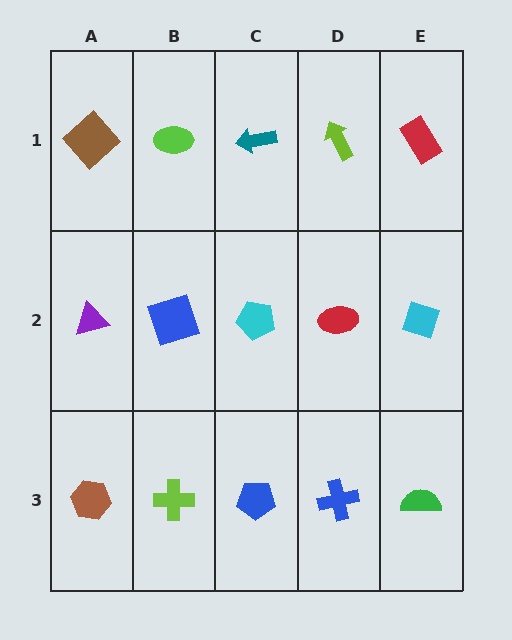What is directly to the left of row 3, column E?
A blue cross.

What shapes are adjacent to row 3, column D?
A red ellipse (row 2, column D), a blue pentagon (row 3, column C), a green semicircle (row 3, column E).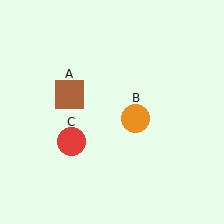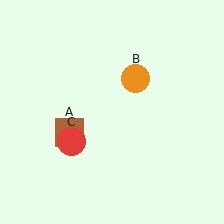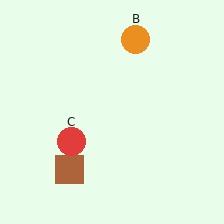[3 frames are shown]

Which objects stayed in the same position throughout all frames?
Red circle (object C) remained stationary.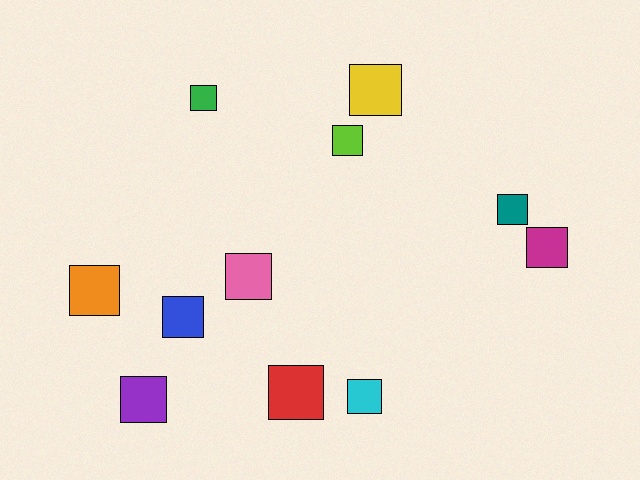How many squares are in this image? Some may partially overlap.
There are 11 squares.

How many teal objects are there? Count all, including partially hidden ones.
There is 1 teal object.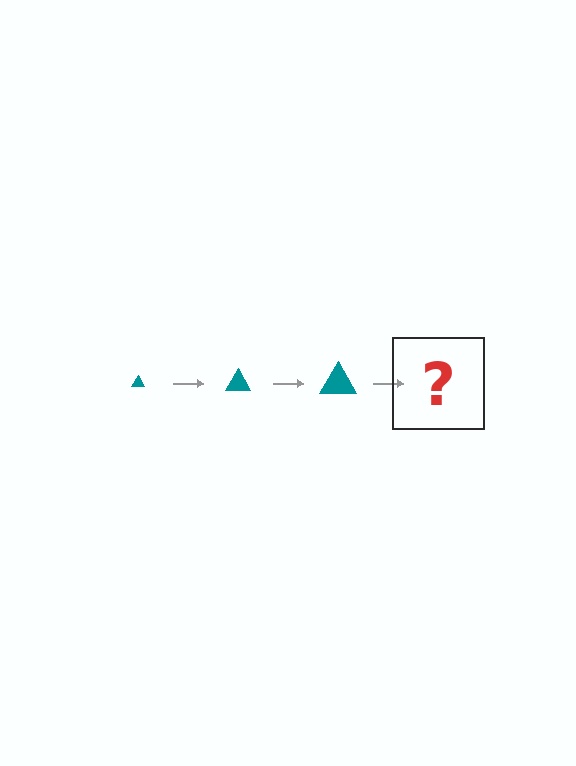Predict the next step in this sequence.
The next step is a teal triangle, larger than the previous one.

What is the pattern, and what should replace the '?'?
The pattern is that the triangle gets progressively larger each step. The '?' should be a teal triangle, larger than the previous one.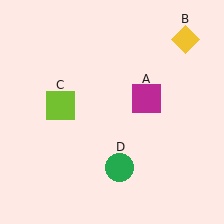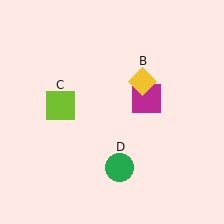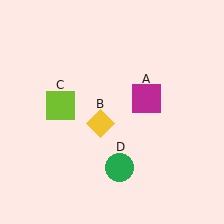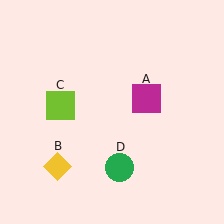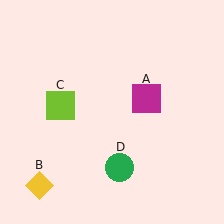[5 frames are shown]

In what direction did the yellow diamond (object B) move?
The yellow diamond (object B) moved down and to the left.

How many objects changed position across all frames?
1 object changed position: yellow diamond (object B).